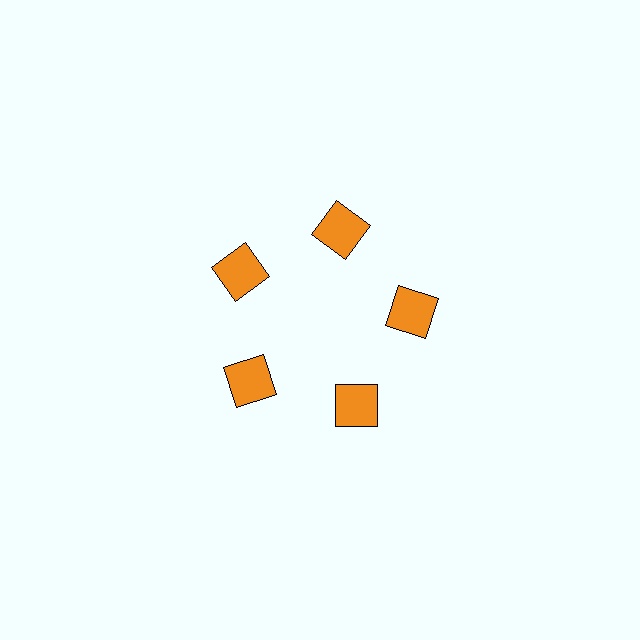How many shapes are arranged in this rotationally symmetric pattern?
There are 5 shapes, arranged in 5 groups of 1.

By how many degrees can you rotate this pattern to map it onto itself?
The pattern maps onto itself every 72 degrees of rotation.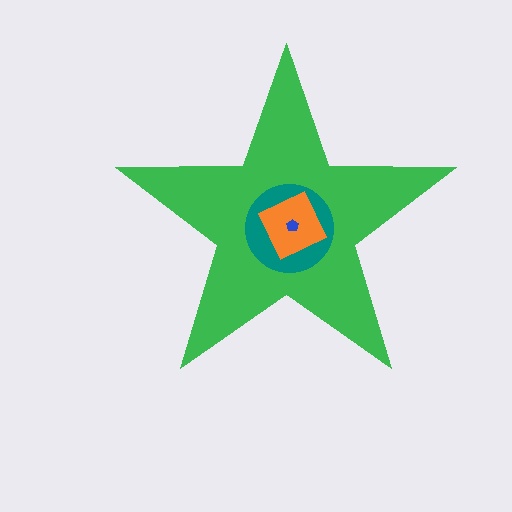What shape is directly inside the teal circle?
The orange square.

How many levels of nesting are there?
4.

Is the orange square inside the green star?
Yes.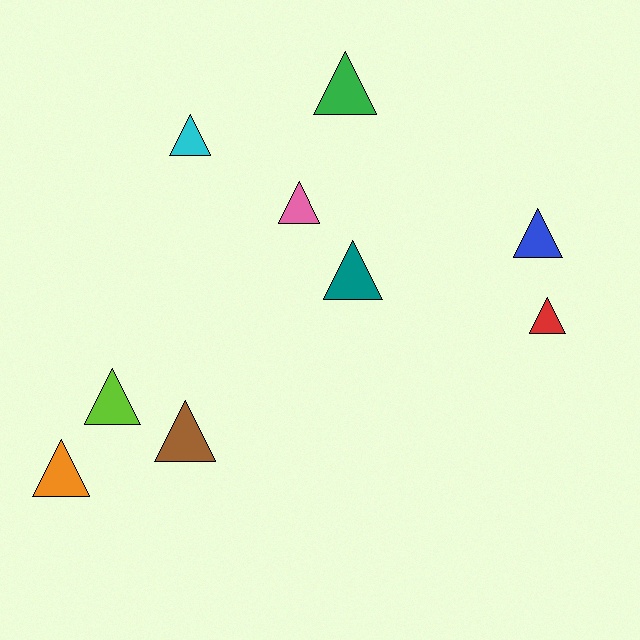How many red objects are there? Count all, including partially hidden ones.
There is 1 red object.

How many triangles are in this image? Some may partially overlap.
There are 9 triangles.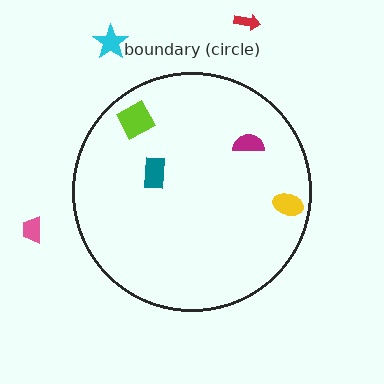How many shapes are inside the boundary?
4 inside, 3 outside.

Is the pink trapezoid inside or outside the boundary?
Outside.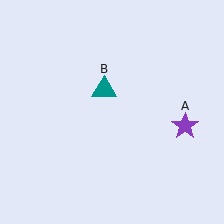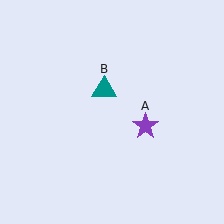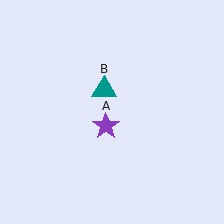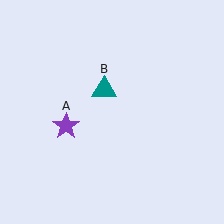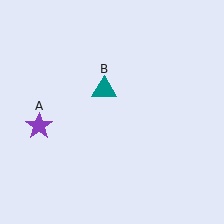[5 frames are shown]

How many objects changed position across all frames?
1 object changed position: purple star (object A).